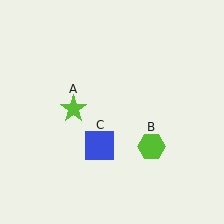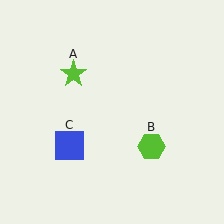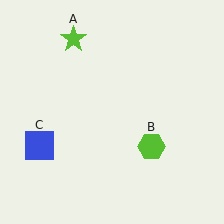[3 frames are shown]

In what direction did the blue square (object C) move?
The blue square (object C) moved left.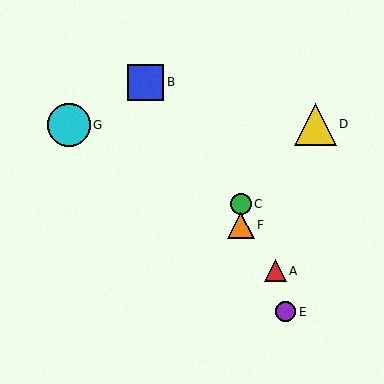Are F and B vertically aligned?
No, F is at x≈241 and B is at x≈146.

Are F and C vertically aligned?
Yes, both are at x≈241.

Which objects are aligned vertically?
Objects C, F are aligned vertically.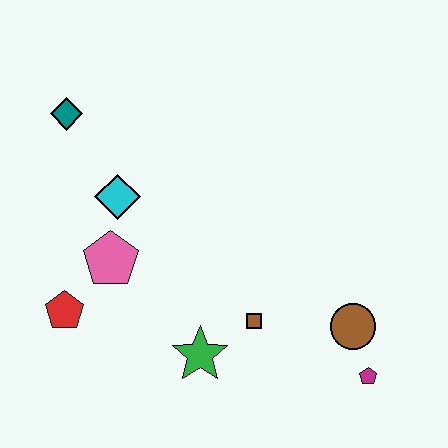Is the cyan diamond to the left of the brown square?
Yes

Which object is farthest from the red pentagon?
The magenta pentagon is farthest from the red pentagon.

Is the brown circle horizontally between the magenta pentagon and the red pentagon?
Yes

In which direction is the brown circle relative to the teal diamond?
The brown circle is to the right of the teal diamond.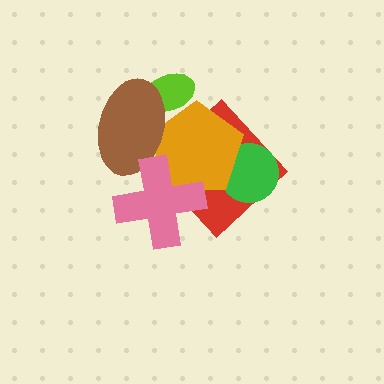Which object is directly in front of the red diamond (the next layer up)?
The green circle is directly in front of the red diamond.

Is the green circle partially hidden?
Yes, it is partially covered by another shape.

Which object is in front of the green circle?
The orange pentagon is in front of the green circle.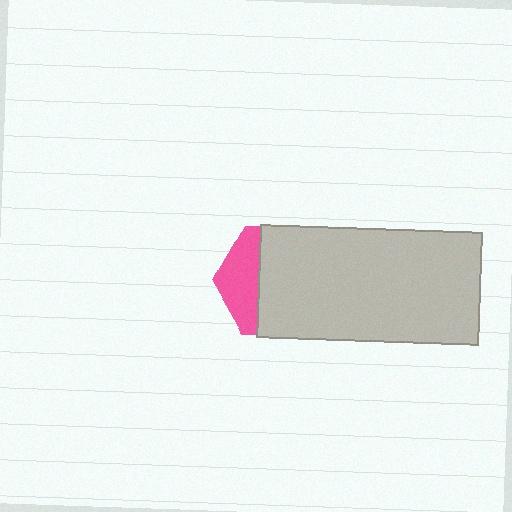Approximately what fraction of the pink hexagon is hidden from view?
Roughly 67% of the pink hexagon is hidden behind the light gray rectangle.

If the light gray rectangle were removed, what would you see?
You would see the complete pink hexagon.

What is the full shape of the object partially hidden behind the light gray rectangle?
The partially hidden object is a pink hexagon.